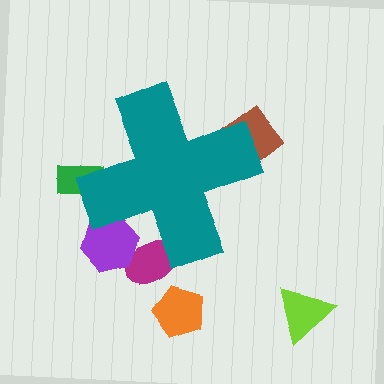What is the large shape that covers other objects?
A teal cross.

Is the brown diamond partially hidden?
Yes, the brown diamond is partially hidden behind the teal cross.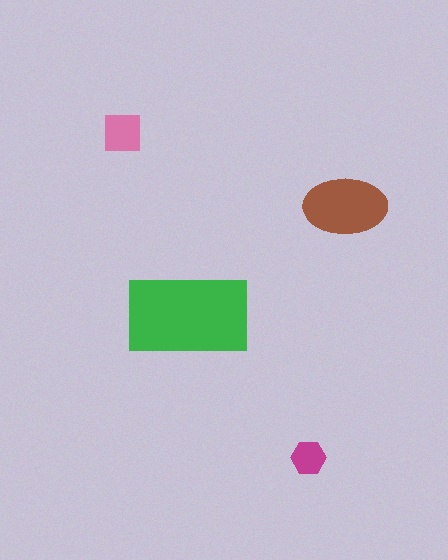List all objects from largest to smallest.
The green rectangle, the brown ellipse, the pink square, the magenta hexagon.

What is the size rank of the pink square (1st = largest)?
3rd.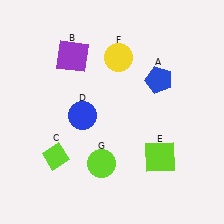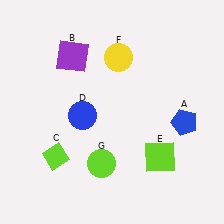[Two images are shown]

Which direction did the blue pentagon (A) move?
The blue pentagon (A) moved down.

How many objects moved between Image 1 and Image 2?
1 object moved between the two images.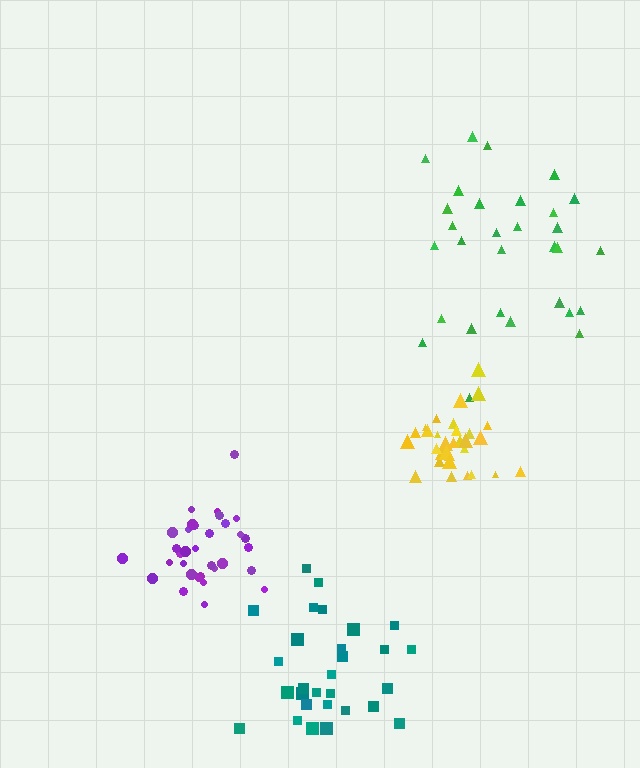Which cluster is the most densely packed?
Yellow.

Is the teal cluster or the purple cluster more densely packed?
Purple.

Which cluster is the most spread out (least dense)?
Green.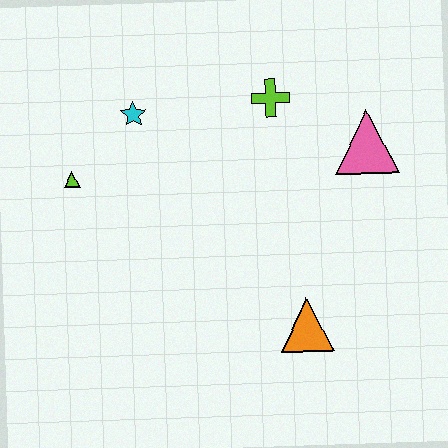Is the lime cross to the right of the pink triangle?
No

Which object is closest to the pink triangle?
The lime cross is closest to the pink triangle.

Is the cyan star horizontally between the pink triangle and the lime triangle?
Yes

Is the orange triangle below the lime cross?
Yes